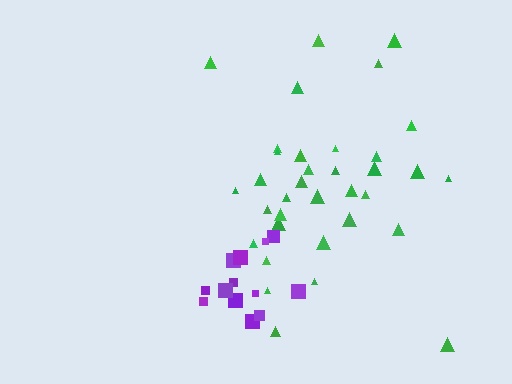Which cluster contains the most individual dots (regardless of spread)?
Green (35).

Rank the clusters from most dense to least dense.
purple, green.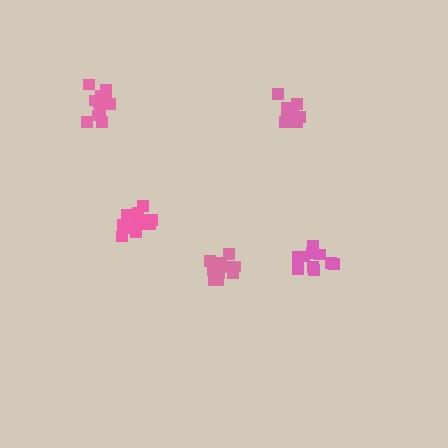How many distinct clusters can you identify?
There are 5 distinct clusters.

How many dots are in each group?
Group 1: 15 dots, Group 2: 10 dots, Group 3: 14 dots, Group 4: 12 dots, Group 5: 12 dots (63 total).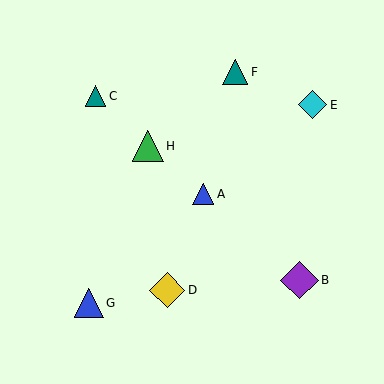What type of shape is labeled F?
Shape F is a teal triangle.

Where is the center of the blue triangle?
The center of the blue triangle is at (203, 194).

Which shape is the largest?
The purple diamond (labeled B) is the largest.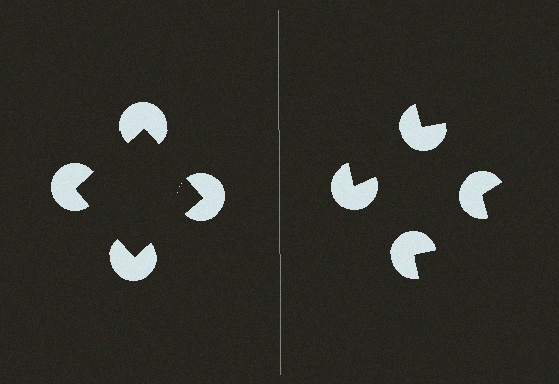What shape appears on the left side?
An illusory square.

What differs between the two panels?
The pac-man discs are positioned identically on both sides; only the wedge orientations differ. On the left they align to a square; on the right they are misaligned.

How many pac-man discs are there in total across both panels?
8 — 4 on each side.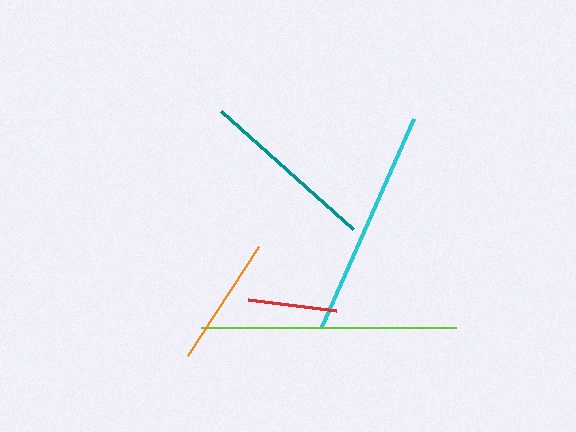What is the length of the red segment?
The red segment is approximately 89 pixels long.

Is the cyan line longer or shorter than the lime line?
The lime line is longer than the cyan line.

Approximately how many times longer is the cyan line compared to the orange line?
The cyan line is approximately 1.7 times the length of the orange line.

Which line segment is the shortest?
The red line is the shortest at approximately 89 pixels.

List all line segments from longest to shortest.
From longest to shortest: lime, cyan, teal, orange, red.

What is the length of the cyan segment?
The cyan segment is approximately 227 pixels long.